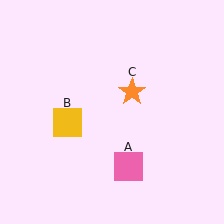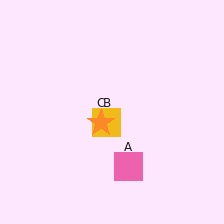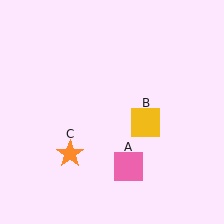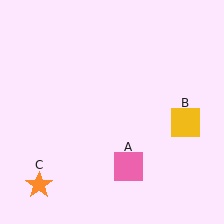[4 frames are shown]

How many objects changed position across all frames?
2 objects changed position: yellow square (object B), orange star (object C).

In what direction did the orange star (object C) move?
The orange star (object C) moved down and to the left.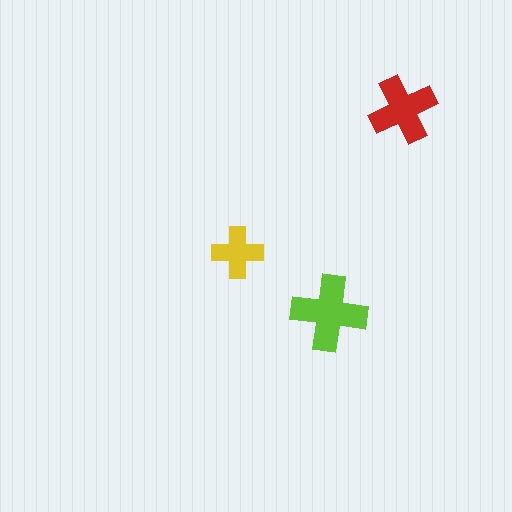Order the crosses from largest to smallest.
the lime one, the red one, the yellow one.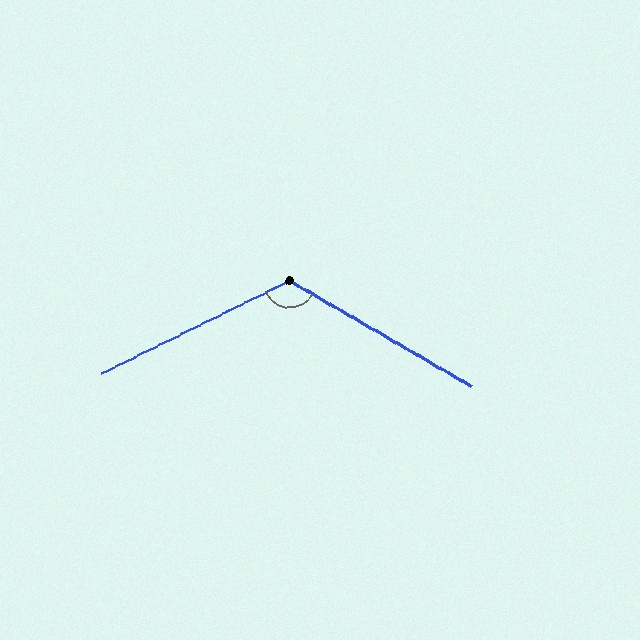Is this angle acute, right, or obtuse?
It is obtuse.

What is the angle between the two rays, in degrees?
Approximately 123 degrees.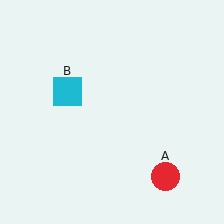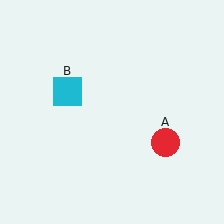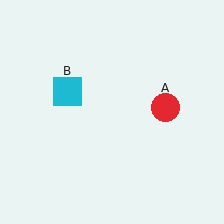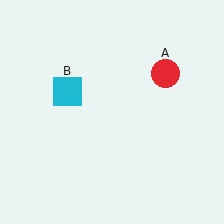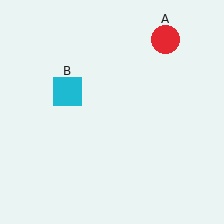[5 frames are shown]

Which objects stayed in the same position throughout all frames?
Cyan square (object B) remained stationary.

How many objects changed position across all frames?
1 object changed position: red circle (object A).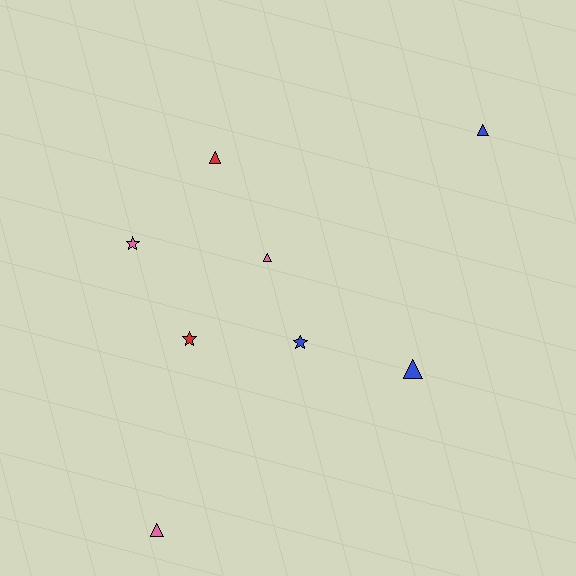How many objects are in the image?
There are 8 objects.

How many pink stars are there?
There is 1 pink star.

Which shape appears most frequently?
Triangle, with 5 objects.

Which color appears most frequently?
Blue, with 3 objects.